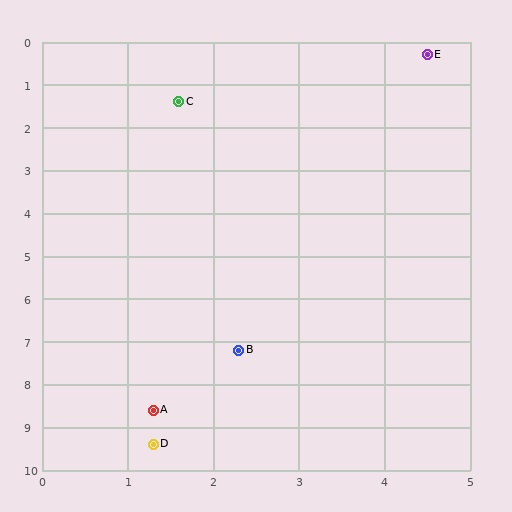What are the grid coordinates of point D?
Point D is at approximately (1.3, 9.4).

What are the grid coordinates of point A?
Point A is at approximately (1.3, 8.6).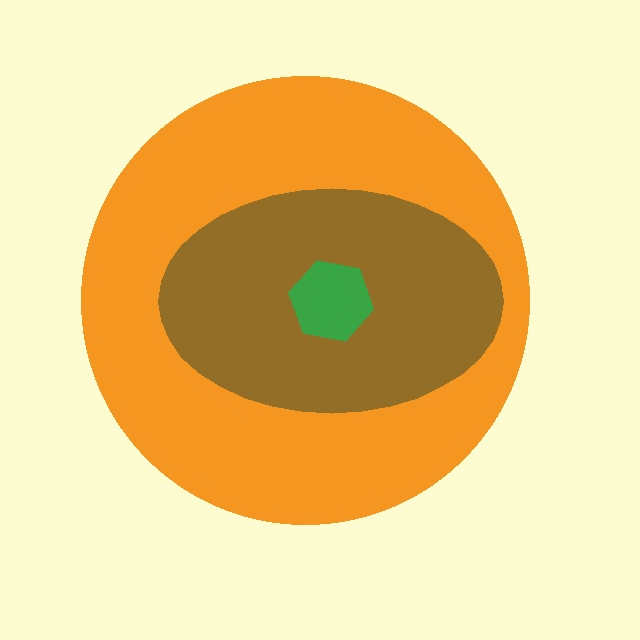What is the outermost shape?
The orange circle.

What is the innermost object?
The green hexagon.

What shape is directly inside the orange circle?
The brown ellipse.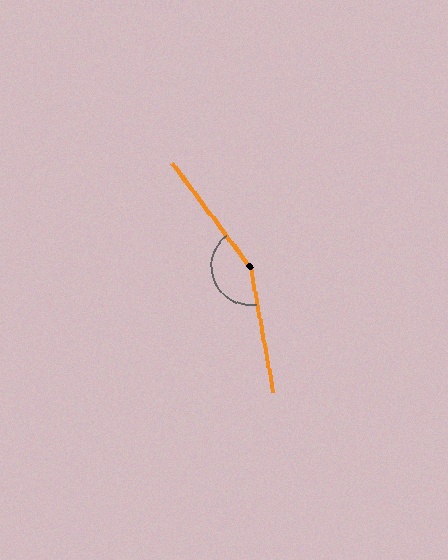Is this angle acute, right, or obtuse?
It is obtuse.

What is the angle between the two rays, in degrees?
Approximately 153 degrees.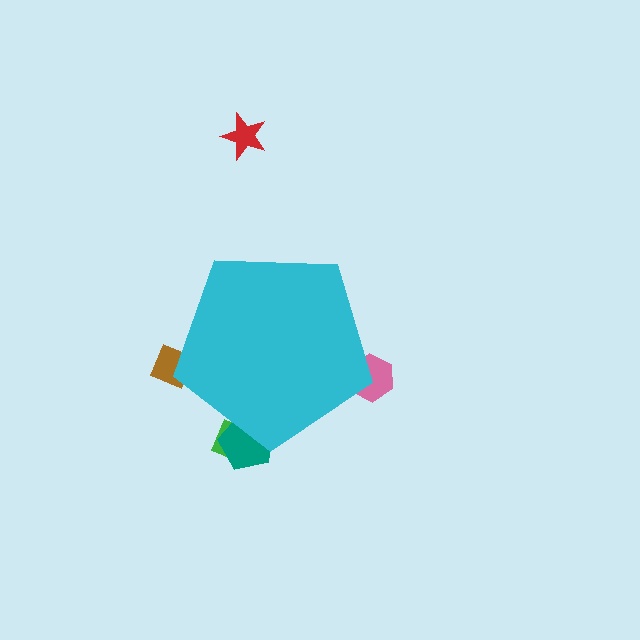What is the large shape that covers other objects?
A cyan pentagon.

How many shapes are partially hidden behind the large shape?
4 shapes are partially hidden.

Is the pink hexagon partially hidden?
Yes, the pink hexagon is partially hidden behind the cyan pentagon.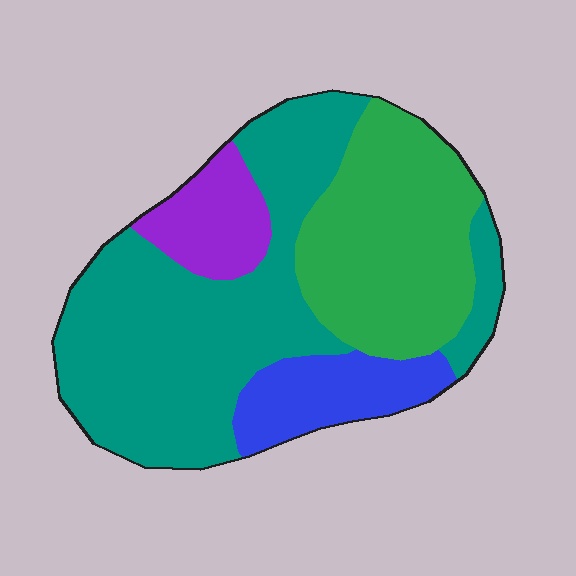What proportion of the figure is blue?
Blue takes up less than a quarter of the figure.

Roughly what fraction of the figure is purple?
Purple takes up about one tenth (1/10) of the figure.